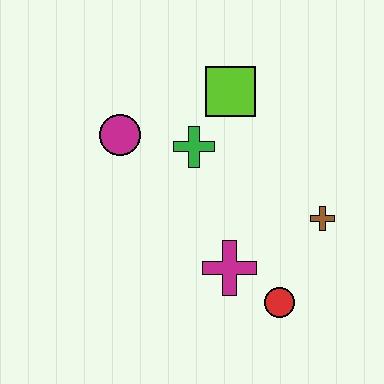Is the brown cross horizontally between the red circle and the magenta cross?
No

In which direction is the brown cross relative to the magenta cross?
The brown cross is to the right of the magenta cross.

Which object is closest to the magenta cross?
The red circle is closest to the magenta cross.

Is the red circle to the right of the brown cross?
No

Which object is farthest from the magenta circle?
The red circle is farthest from the magenta circle.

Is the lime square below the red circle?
No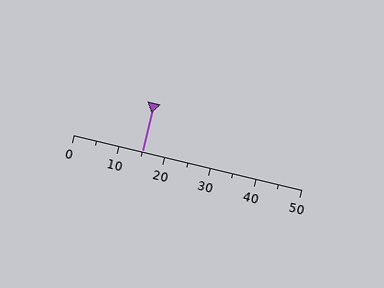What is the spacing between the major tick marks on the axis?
The major ticks are spaced 10 apart.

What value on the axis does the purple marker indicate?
The marker indicates approximately 15.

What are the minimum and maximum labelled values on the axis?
The axis runs from 0 to 50.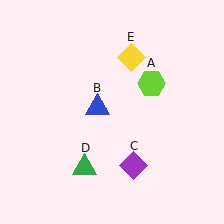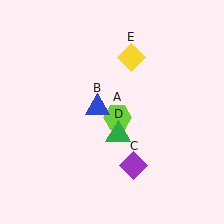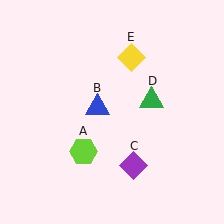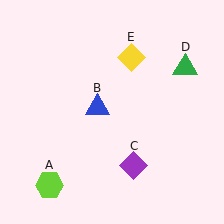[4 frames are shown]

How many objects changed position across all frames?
2 objects changed position: lime hexagon (object A), green triangle (object D).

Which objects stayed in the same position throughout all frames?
Blue triangle (object B) and purple diamond (object C) and yellow diamond (object E) remained stationary.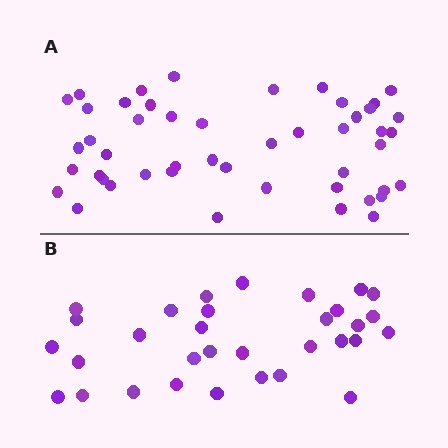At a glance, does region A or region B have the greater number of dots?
Region A (the top region) has more dots.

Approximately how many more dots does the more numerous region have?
Region A has approximately 15 more dots than region B.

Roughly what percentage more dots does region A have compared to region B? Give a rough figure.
About 50% more.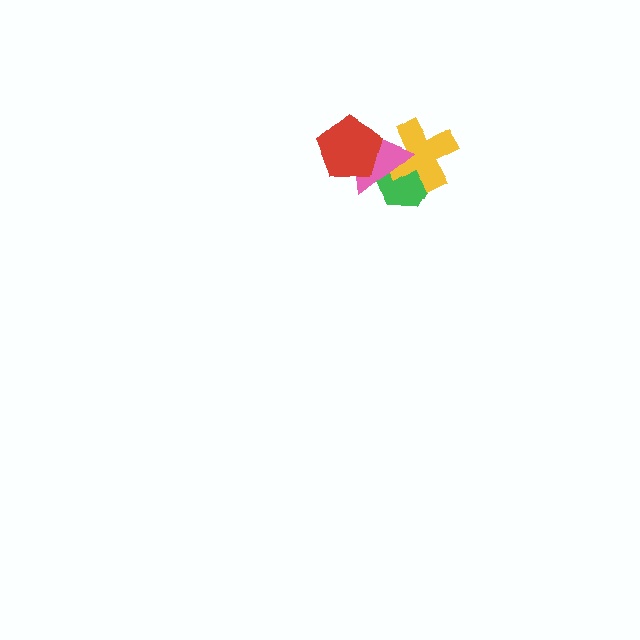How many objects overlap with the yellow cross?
2 objects overlap with the yellow cross.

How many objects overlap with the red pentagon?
1 object overlaps with the red pentagon.